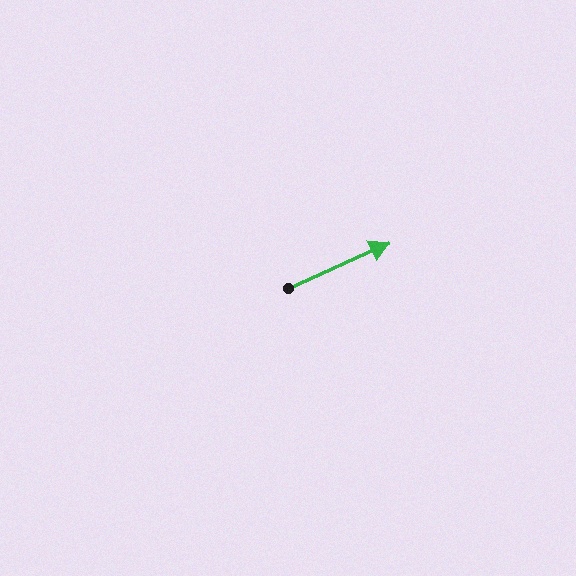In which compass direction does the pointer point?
Northeast.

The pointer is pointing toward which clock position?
Roughly 2 o'clock.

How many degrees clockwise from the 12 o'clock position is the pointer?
Approximately 66 degrees.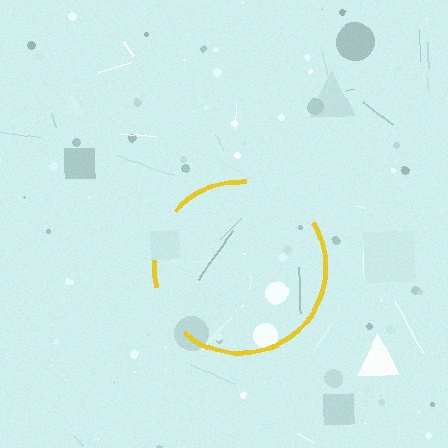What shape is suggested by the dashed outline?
The dashed outline suggests a circle.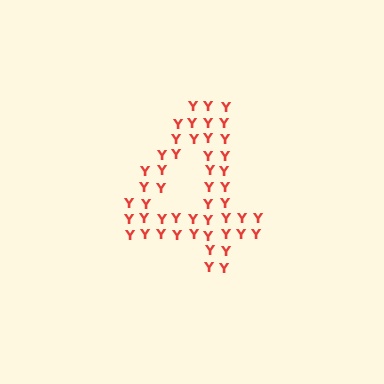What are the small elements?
The small elements are letter Y's.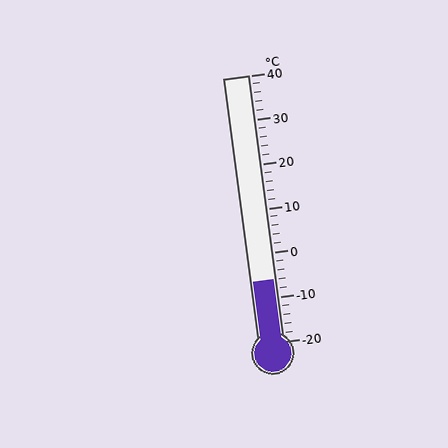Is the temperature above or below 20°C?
The temperature is below 20°C.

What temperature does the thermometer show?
The thermometer shows approximately -6°C.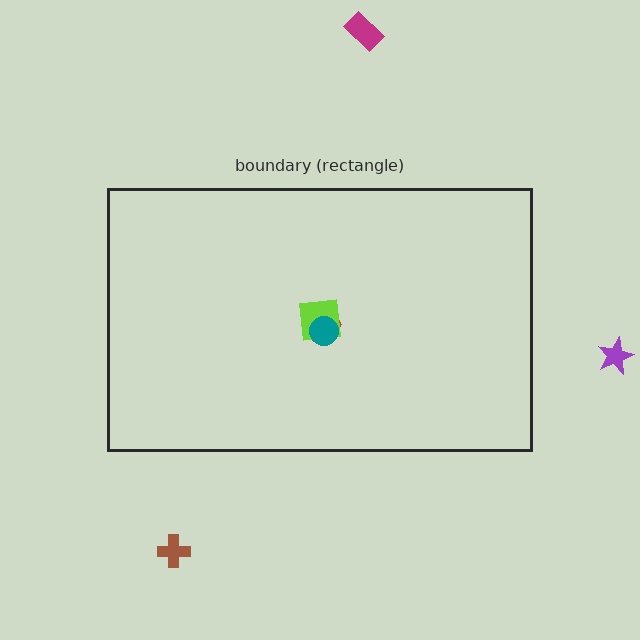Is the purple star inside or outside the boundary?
Outside.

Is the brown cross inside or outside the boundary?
Outside.